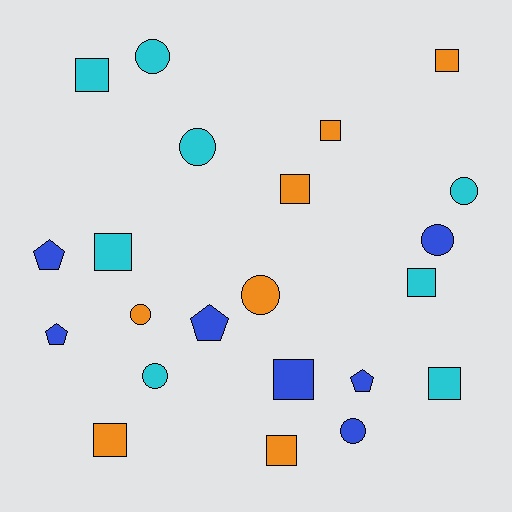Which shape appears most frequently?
Square, with 10 objects.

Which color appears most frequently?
Cyan, with 8 objects.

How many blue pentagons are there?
There are 4 blue pentagons.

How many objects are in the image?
There are 22 objects.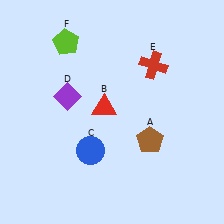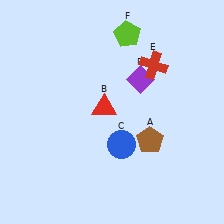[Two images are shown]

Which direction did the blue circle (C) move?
The blue circle (C) moved right.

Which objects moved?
The objects that moved are: the blue circle (C), the purple diamond (D), the lime pentagon (F).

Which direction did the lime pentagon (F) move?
The lime pentagon (F) moved right.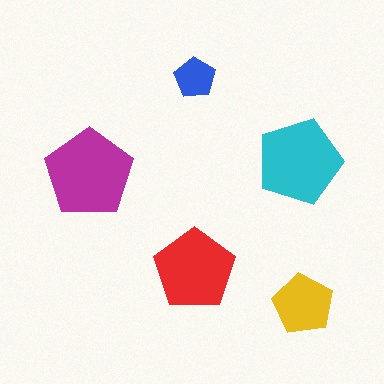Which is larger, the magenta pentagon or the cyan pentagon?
The magenta one.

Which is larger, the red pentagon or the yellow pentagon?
The red one.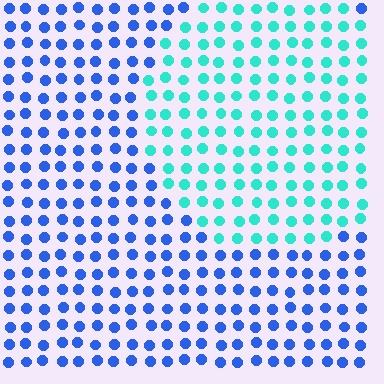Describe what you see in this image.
The image is filled with small blue elements in a uniform arrangement. A circle-shaped region is visible where the elements are tinted to a slightly different hue, forming a subtle color boundary.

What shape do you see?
I see a circle.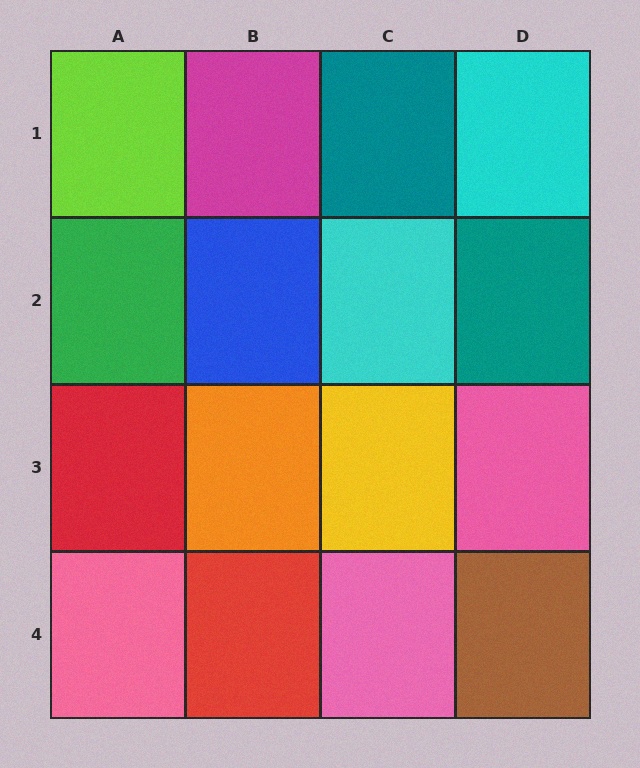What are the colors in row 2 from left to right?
Green, blue, cyan, teal.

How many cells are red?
2 cells are red.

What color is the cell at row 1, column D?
Cyan.